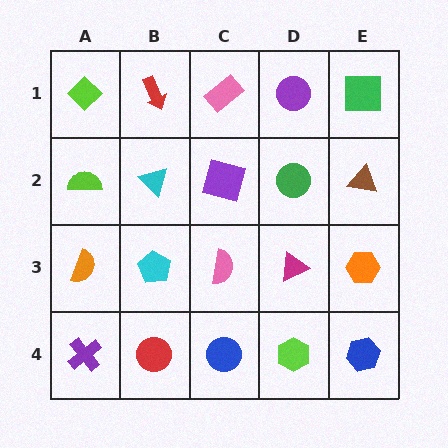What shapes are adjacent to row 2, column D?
A purple circle (row 1, column D), a magenta triangle (row 3, column D), a purple square (row 2, column C), a brown triangle (row 2, column E).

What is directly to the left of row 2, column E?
A green circle.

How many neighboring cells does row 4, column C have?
3.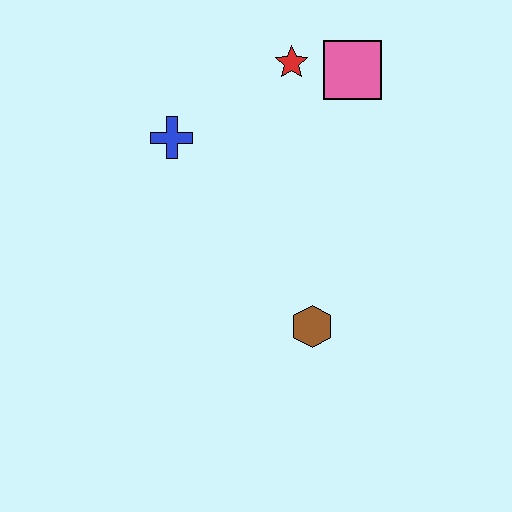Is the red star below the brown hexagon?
No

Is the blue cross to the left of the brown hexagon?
Yes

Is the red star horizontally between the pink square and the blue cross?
Yes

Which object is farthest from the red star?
The brown hexagon is farthest from the red star.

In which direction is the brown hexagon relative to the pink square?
The brown hexagon is below the pink square.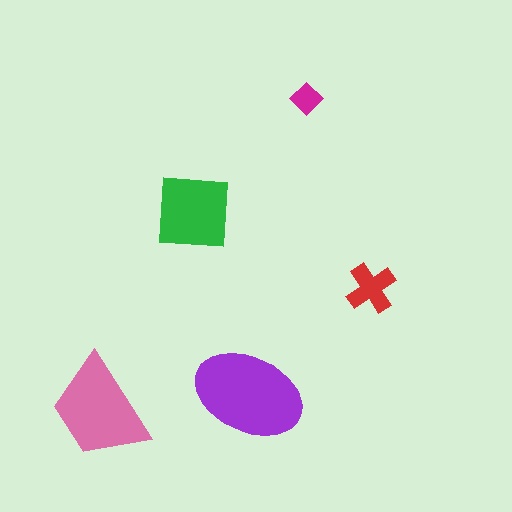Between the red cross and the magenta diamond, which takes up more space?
The red cross.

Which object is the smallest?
The magenta diamond.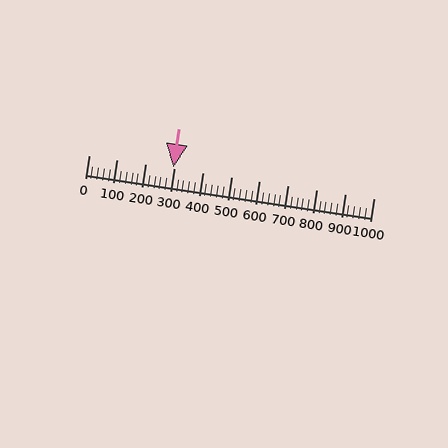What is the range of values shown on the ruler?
The ruler shows values from 0 to 1000.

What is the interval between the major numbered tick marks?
The major tick marks are spaced 100 units apart.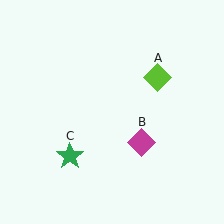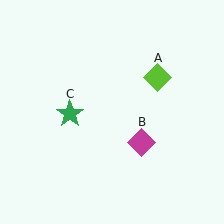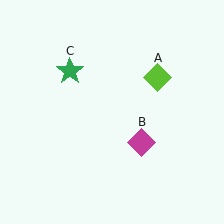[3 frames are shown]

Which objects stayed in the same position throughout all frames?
Lime diamond (object A) and magenta diamond (object B) remained stationary.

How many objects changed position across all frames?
1 object changed position: green star (object C).